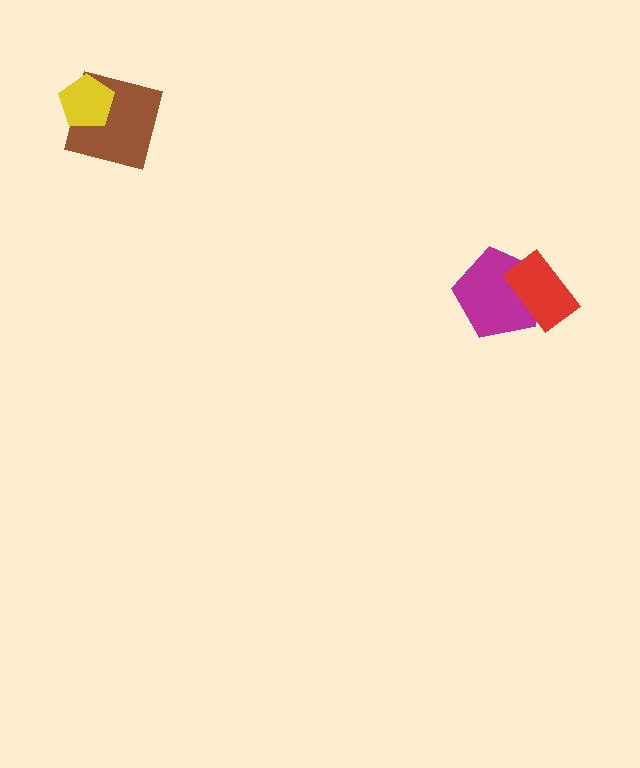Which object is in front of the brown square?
The yellow pentagon is in front of the brown square.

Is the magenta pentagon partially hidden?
Yes, it is partially covered by another shape.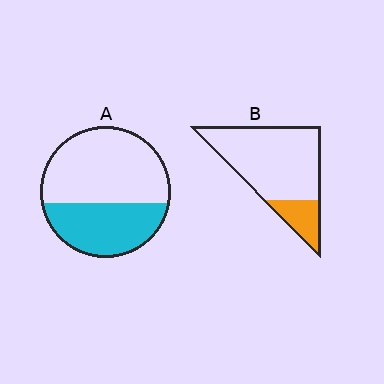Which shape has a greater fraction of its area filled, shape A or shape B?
Shape A.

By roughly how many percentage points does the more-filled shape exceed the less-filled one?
By roughly 20 percentage points (A over B).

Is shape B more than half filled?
No.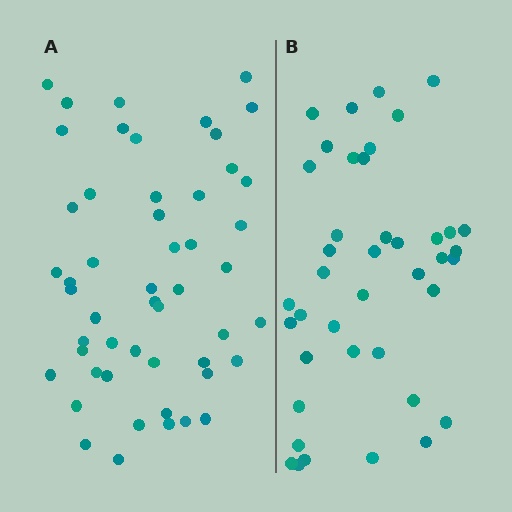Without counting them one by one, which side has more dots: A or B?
Region A (the left region) has more dots.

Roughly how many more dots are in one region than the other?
Region A has roughly 10 or so more dots than region B.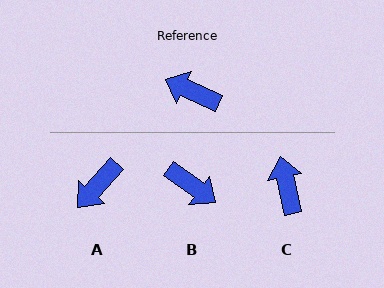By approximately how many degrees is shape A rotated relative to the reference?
Approximately 72 degrees counter-clockwise.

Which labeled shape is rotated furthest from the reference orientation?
B, about 169 degrees away.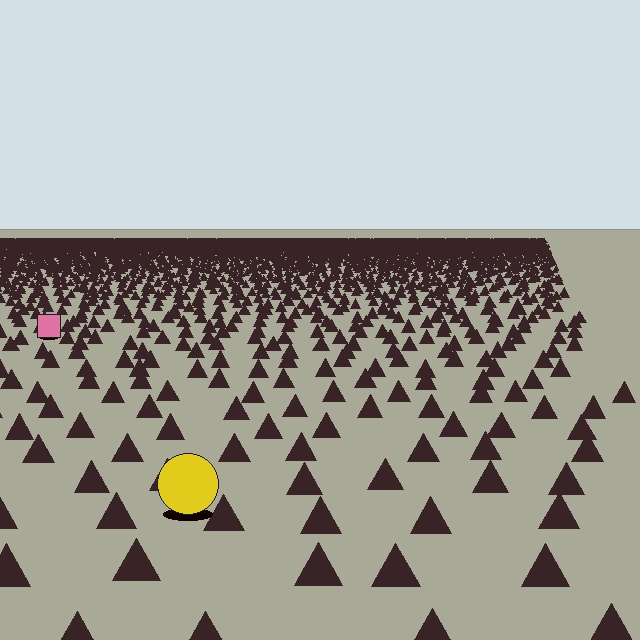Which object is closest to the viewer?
The yellow circle is closest. The texture marks near it are larger and more spread out.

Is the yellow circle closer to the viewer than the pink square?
Yes. The yellow circle is closer — you can tell from the texture gradient: the ground texture is coarser near it.